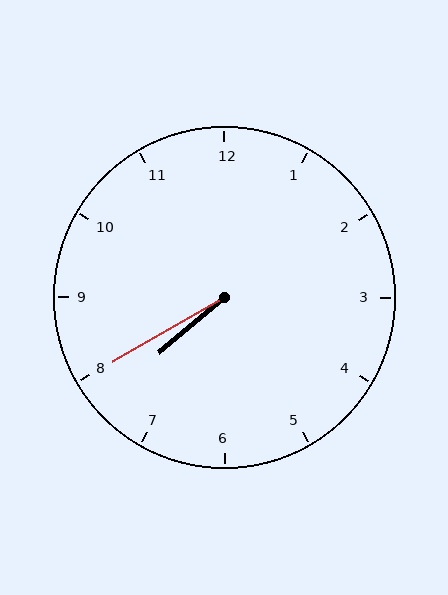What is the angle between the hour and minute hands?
Approximately 10 degrees.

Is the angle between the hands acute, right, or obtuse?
It is acute.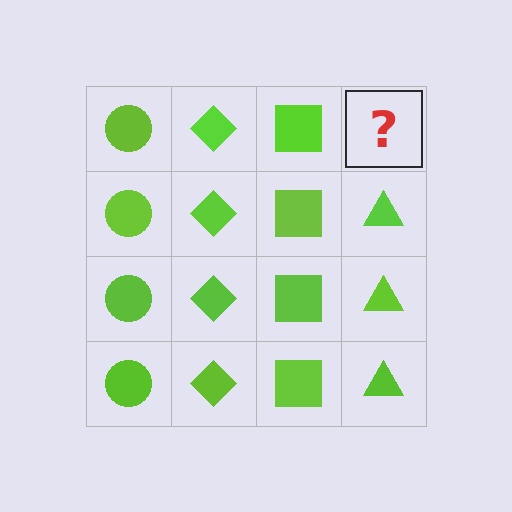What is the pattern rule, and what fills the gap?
The rule is that each column has a consistent shape. The gap should be filled with a lime triangle.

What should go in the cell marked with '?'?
The missing cell should contain a lime triangle.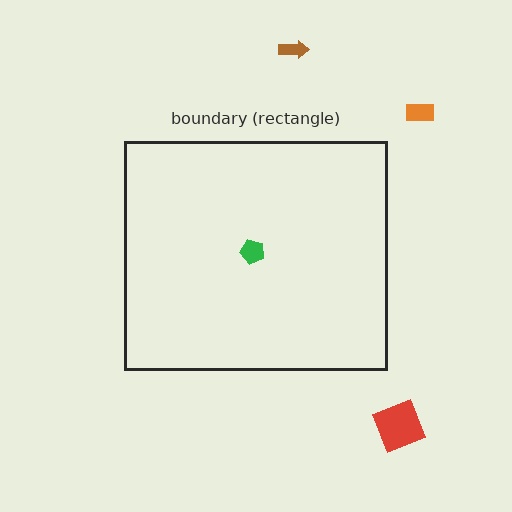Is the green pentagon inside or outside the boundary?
Inside.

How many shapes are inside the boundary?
1 inside, 3 outside.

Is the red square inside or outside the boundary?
Outside.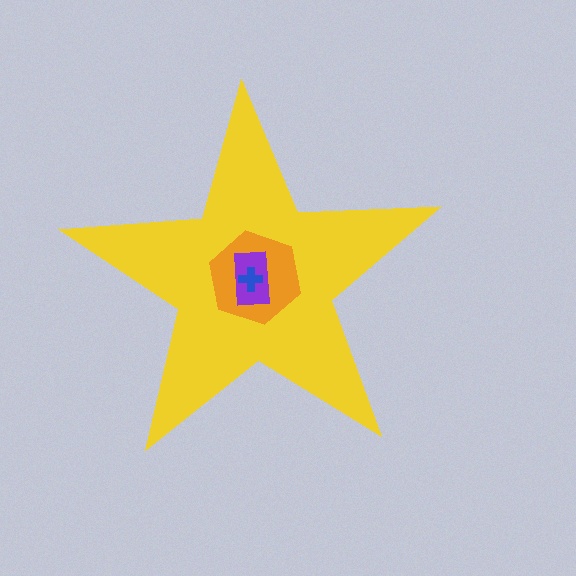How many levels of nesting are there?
4.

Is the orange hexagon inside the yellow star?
Yes.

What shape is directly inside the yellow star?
The orange hexagon.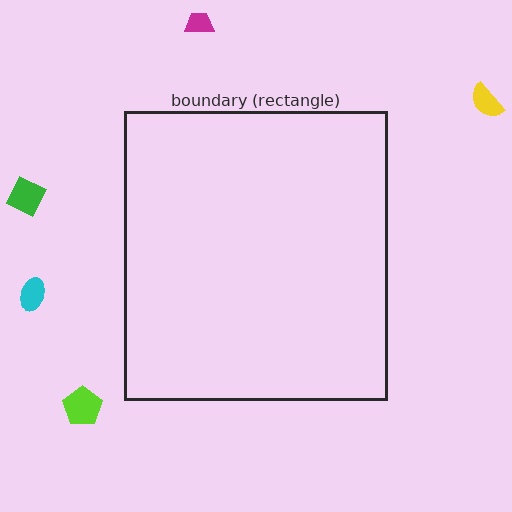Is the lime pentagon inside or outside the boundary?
Outside.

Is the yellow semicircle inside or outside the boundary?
Outside.